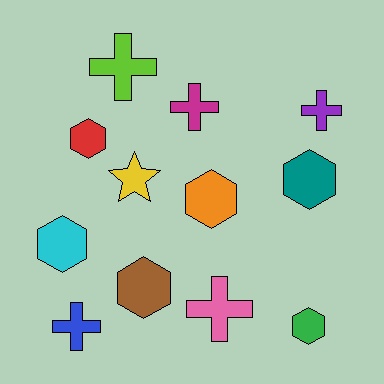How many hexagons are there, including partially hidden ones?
There are 6 hexagons.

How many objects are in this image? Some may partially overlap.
There are 12 objects.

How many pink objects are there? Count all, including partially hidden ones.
There is 1 pink object.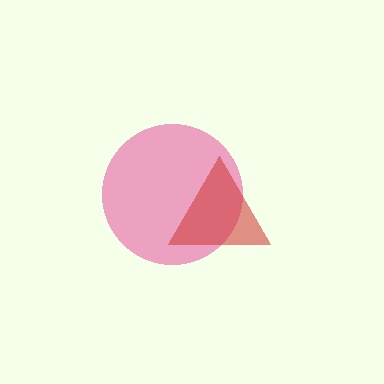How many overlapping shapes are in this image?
There are 2 overlapping shapes in the image.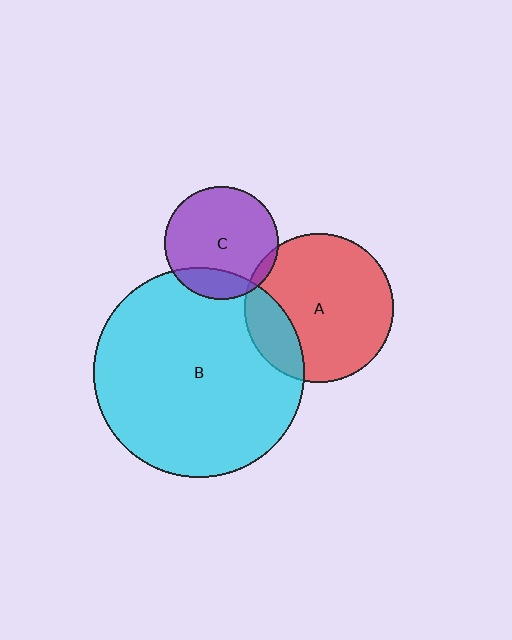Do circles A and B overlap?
Yes.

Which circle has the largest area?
Circle B (cyan).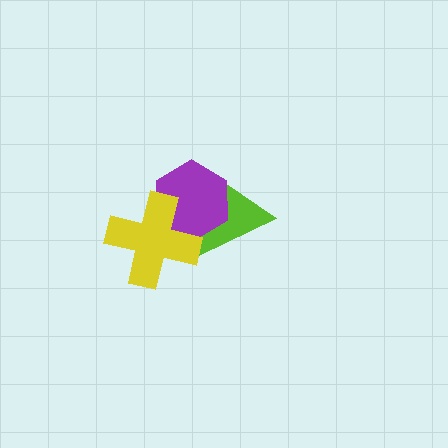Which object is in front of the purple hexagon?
The yellow cross is in front of the purple hexagon.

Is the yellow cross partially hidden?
No, no other shape covers it.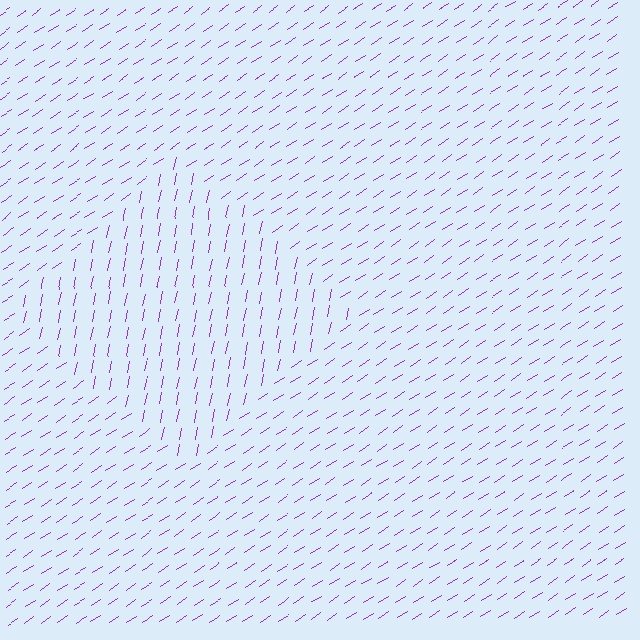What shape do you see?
I see a diamond.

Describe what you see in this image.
The image is filled with small purple line segments. A diamond region in the image has lines oriented differently from the surrounding lines, creating a visible texture boundary.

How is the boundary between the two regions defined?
The boundary is defined purely by a change in line orientation (approximately 45 degrees difference). All lines are the same color and thickness.